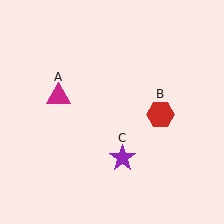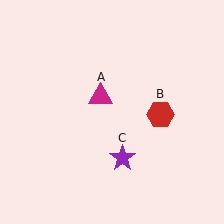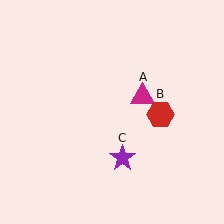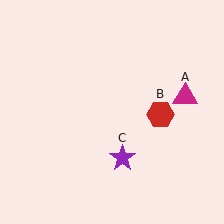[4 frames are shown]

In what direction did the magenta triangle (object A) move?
The magenta triangle (object A) moved right.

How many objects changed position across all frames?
1 object changed position: magenta triangle (object A).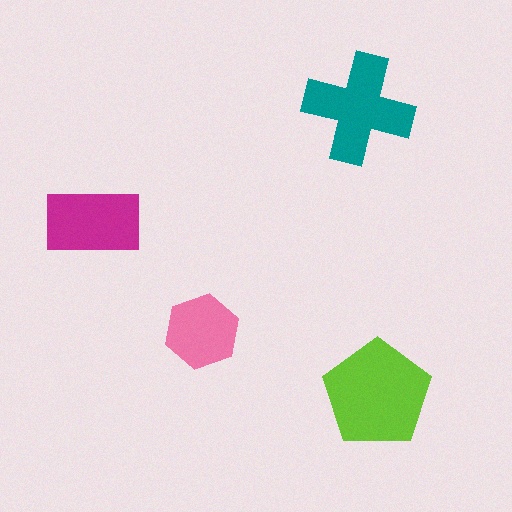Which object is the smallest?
The pink hexagon.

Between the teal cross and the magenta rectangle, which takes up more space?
The teal cross.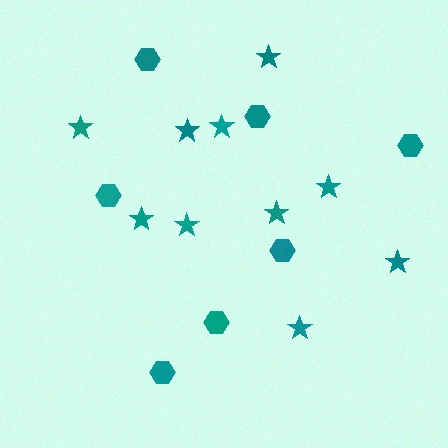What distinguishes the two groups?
There are 2 groups: one group of stars (10) and one group of hexagons (7).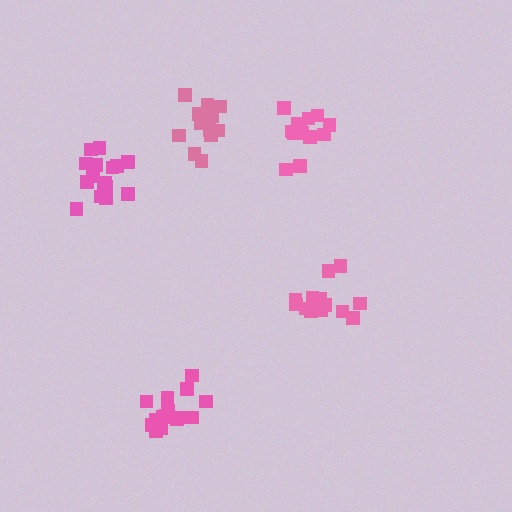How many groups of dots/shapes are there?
There are 5 groups.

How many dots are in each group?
Group 1: 13 dots, Group 2: 17 dots, Group 3: 15 dots, Group 4: 13 dots, Group 5: 14 dots (72 total).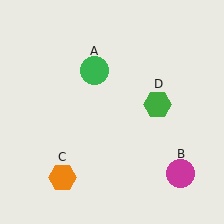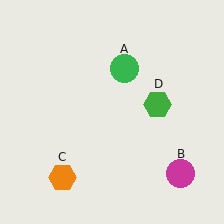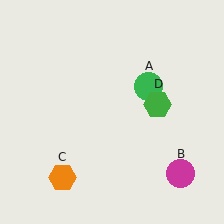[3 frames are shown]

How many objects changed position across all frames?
1 object changed position: green circle (object A).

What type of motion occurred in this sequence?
The green circle (object A) rotated clockwise around the center of the scene.